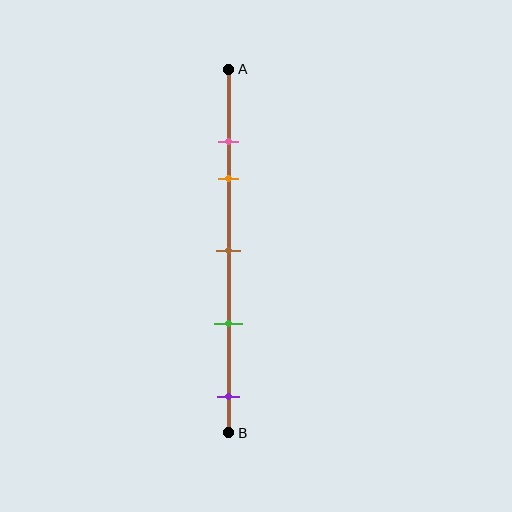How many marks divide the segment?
There are 5 marks dividing the segment.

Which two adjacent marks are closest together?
The pink and orange marks are the closest adjacent pair.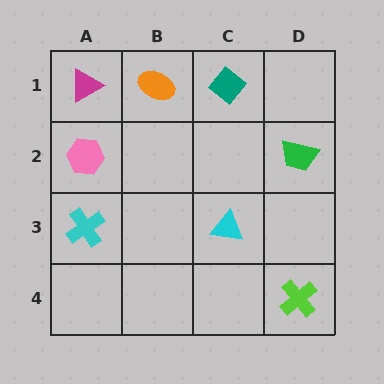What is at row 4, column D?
A lime cross.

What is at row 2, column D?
A green trapezoid.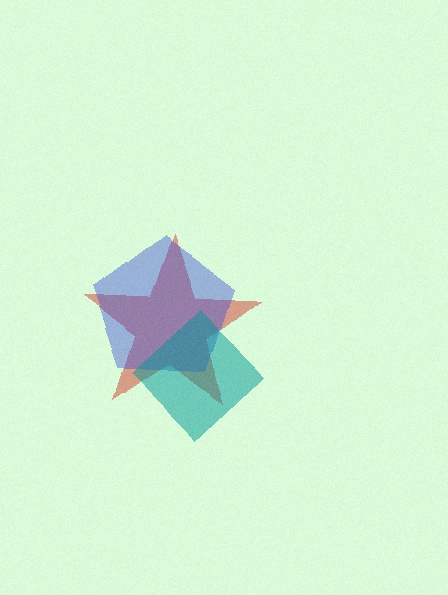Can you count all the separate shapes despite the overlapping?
Yes, there are 3 separate shapes.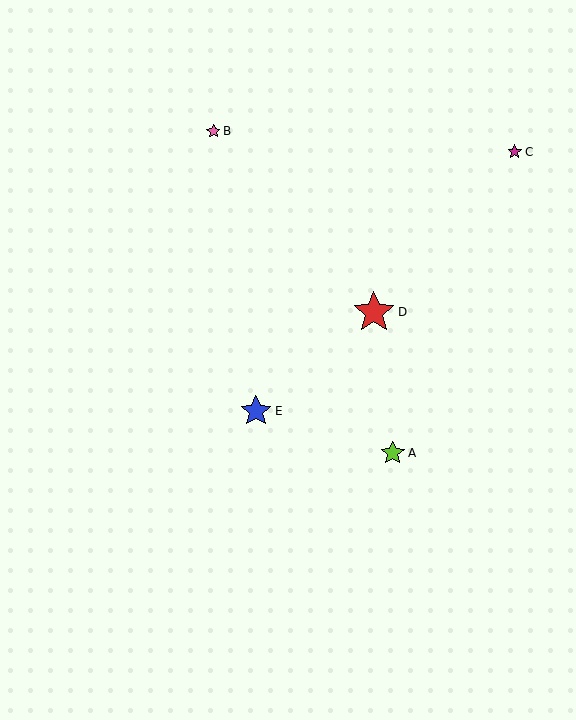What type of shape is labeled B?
Shape B is a pink star.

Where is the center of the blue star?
The center of the blue star is at (256, 411).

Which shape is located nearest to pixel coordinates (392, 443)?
The lime star (labeled A) at (393, 453) is nearest to that location.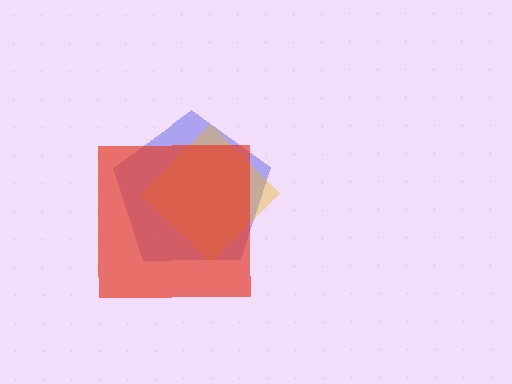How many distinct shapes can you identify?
There are 3 distinct shapes: a blue pentagon, a yellow diamond, a red square.